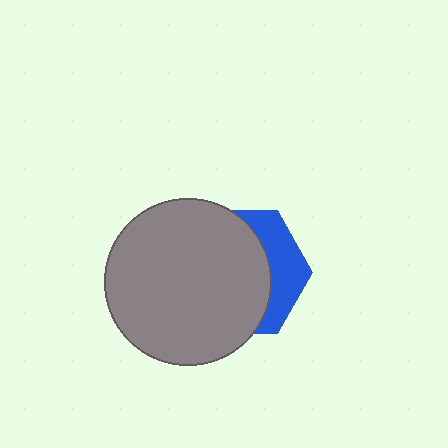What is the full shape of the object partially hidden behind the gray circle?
The partially hidden object is a blue hexagon.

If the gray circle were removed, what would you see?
You would see the complete blue hexagon.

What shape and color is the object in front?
The object in front is a gray circle.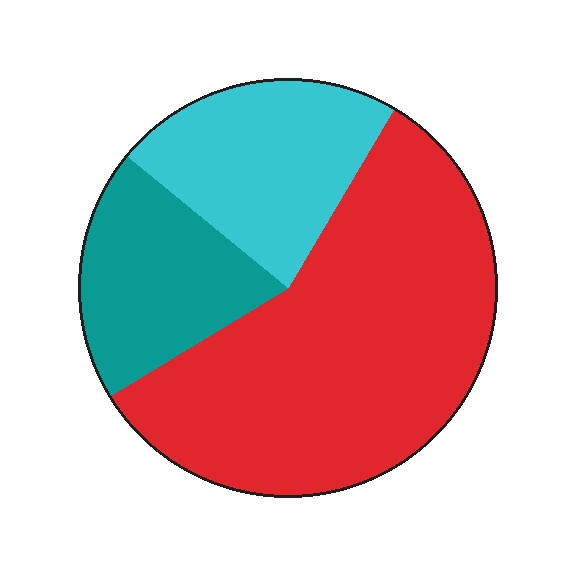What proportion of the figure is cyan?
Cyan takes up about one quarter (1/4) of the figure.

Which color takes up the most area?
Red, at roughly 60%.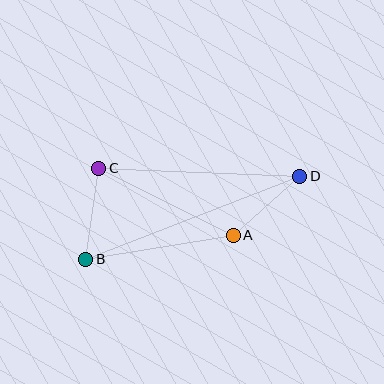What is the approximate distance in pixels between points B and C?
The distance between B and C is approximately 92 pixels.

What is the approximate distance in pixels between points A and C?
The distance between A and C is approximately 150 pixels.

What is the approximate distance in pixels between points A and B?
The distance between A and B is approximately 149 pixels.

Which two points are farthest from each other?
Points B and D are farthest from each other.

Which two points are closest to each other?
Points A and D are closest to each other.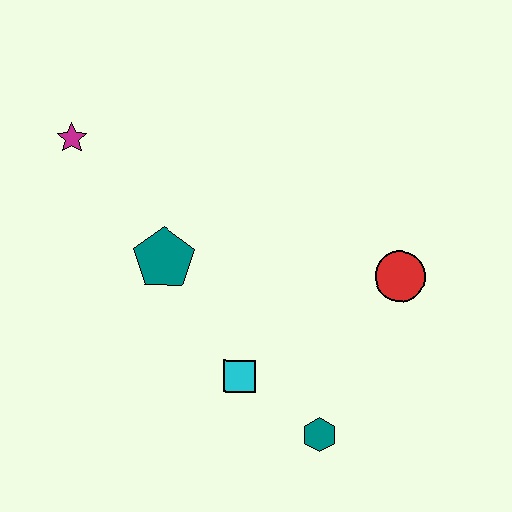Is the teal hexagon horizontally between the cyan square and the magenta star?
No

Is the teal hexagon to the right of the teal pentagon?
Yes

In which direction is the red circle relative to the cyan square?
The red circle is to the right of the cyan square.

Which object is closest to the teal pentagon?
The cyan square is closest to the teal pentagon.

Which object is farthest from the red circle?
The magenta star is farthest from the red circle.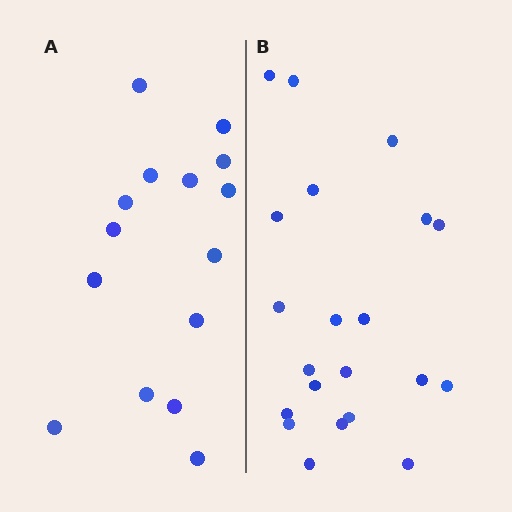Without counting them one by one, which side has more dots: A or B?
Region B (the right region) has more dots.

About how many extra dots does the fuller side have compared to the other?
Region B has about 6 more dots than region A.